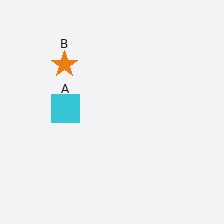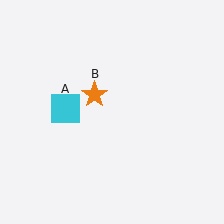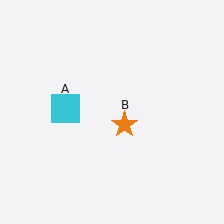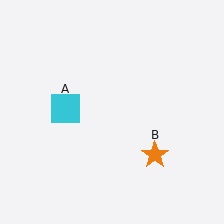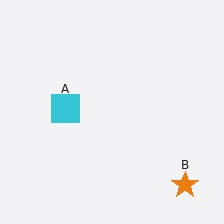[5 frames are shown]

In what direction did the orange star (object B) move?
The orange star (object B) moved down and to the right.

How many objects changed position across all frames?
1 object changed position: orange star (object B).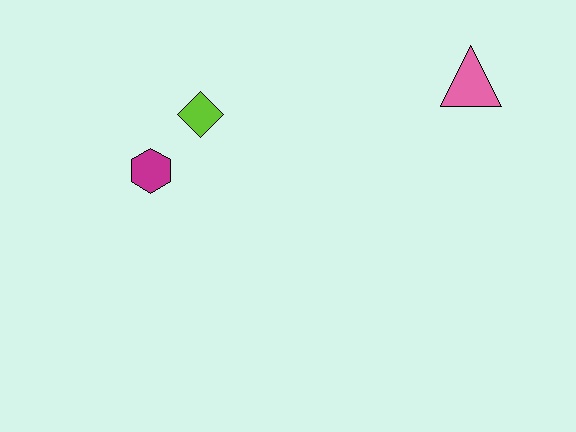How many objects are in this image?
There are 3 objects.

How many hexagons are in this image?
There is 1 hexagon.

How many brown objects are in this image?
There are no brown objects.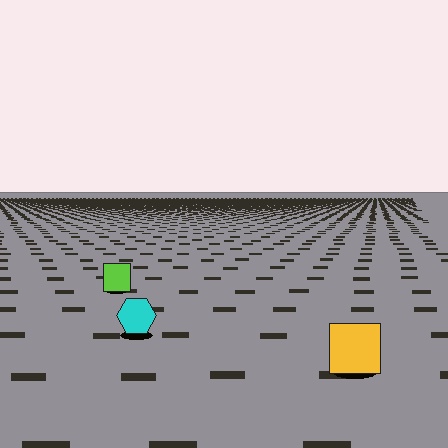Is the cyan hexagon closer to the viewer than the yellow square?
No. The yellow square is closer — you can tell from the texture gradient: the ground texture is coarser near it.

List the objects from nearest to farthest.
From nearest to farthest: the yellow square, the cyan hexagon, the lime square.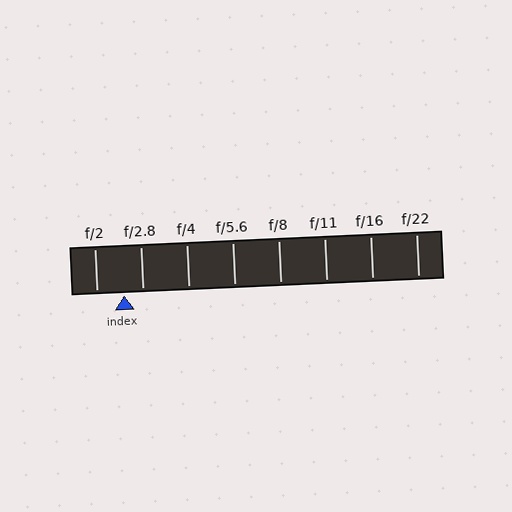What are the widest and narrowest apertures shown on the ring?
The widest aperture shown is f/2 and the narrowest is f/22.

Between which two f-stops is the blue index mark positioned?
The index mark is between f/2 and f/2.8.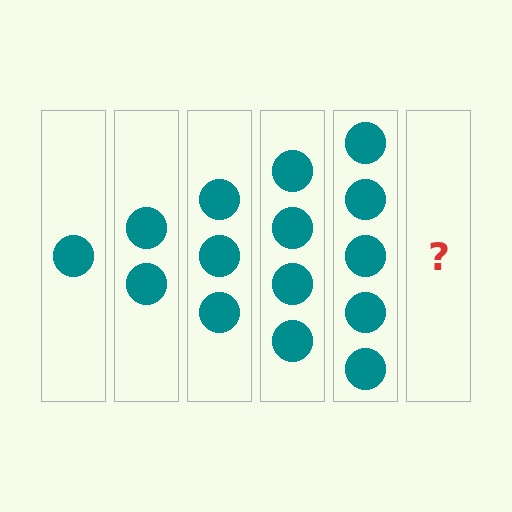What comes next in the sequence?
The next element should be 6 circles.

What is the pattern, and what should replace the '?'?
The pattern is that each step adds one more circle. The '?' should be 6 circles.